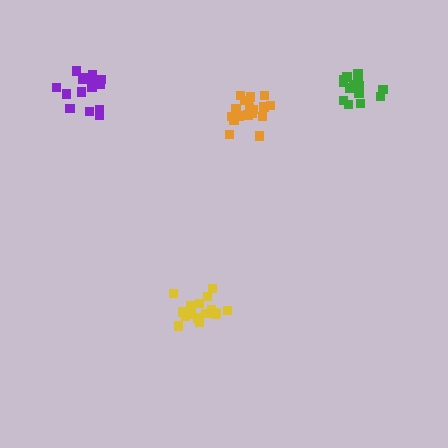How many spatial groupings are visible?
There are 4 spatial groupings.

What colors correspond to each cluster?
The clusters are colored: green, yellow, orange, purple.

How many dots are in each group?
Group 1: 14 dots, Group 2: 17 dots, Group 3: 19 dots, Group 4: 17 dots (67 total).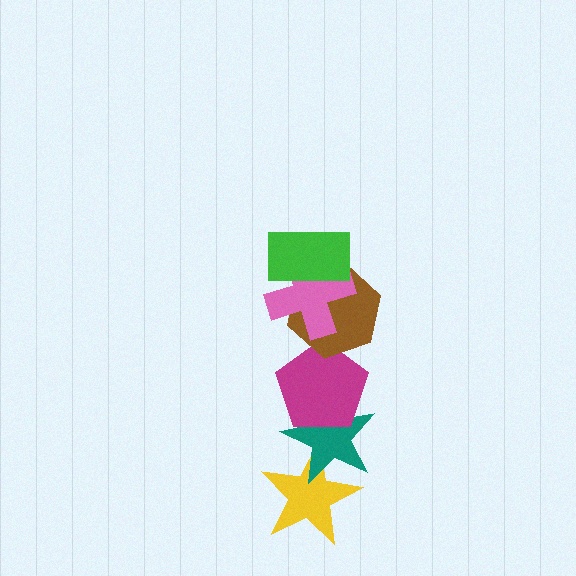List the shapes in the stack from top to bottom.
From top to bottom: the green rectangle, the pink cross, the brown hexagon, the magenta pentagon, the teal star, the yellow star.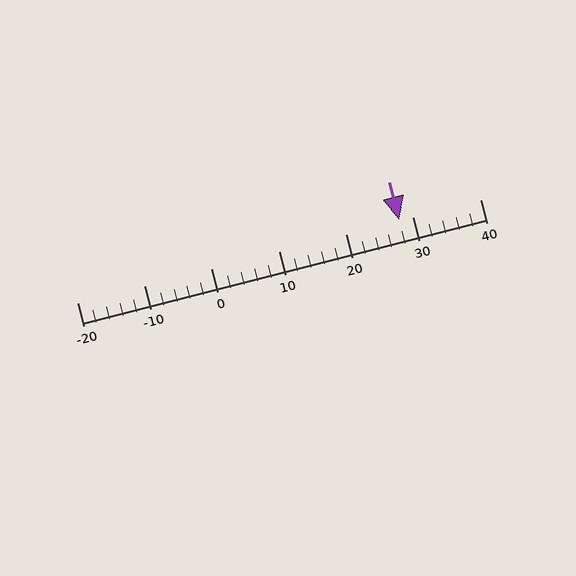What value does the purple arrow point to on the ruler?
The purple arrow points to approximately 28.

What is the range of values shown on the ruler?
The ruler shows values from -20 to 40.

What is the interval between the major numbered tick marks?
The major tick marks are spaced 10 units apart.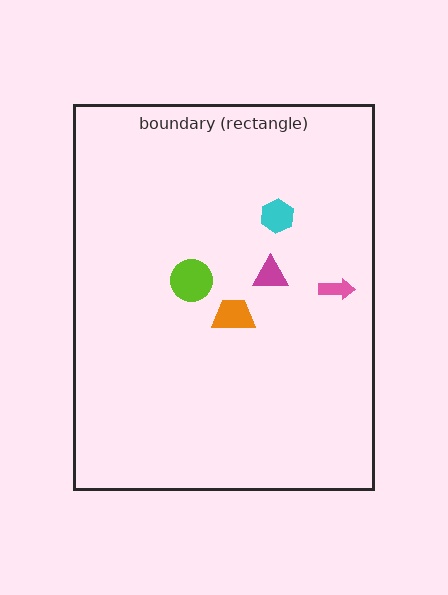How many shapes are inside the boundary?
5 inside, 0 outside.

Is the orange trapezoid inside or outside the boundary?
Inside.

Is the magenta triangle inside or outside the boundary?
Inside.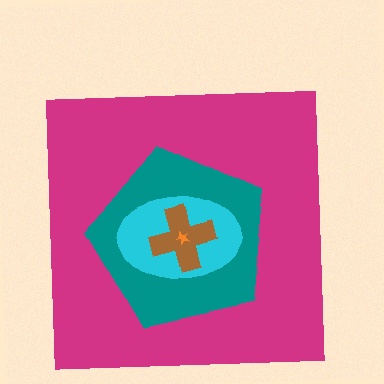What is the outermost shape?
The magenta square.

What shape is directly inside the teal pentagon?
The cyan ellipse.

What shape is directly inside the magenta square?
The teal pentagon.